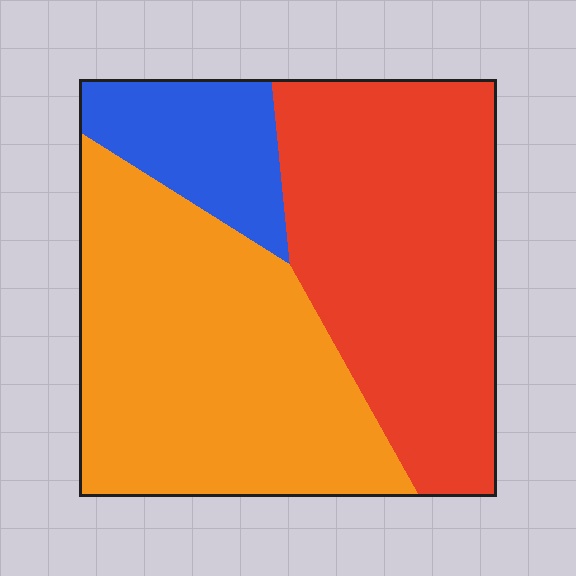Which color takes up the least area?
Blue, at roughly 15%.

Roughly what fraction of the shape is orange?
Orange covers roughly 45% of the shape.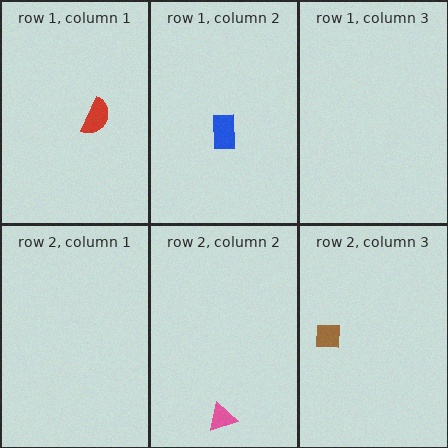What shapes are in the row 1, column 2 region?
The blue rectangle.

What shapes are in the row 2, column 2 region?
The pink triangle.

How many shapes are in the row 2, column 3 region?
1.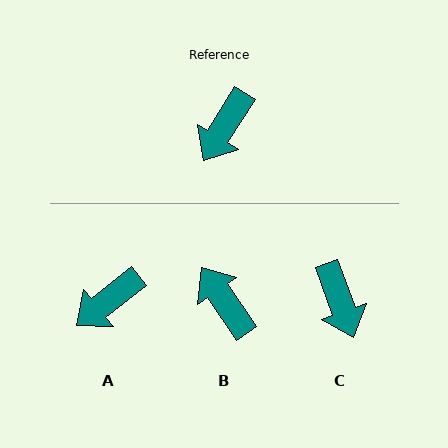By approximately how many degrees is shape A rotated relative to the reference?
Approximately 20 degrees clockwise.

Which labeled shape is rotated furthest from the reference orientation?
B, about 114 degrees away.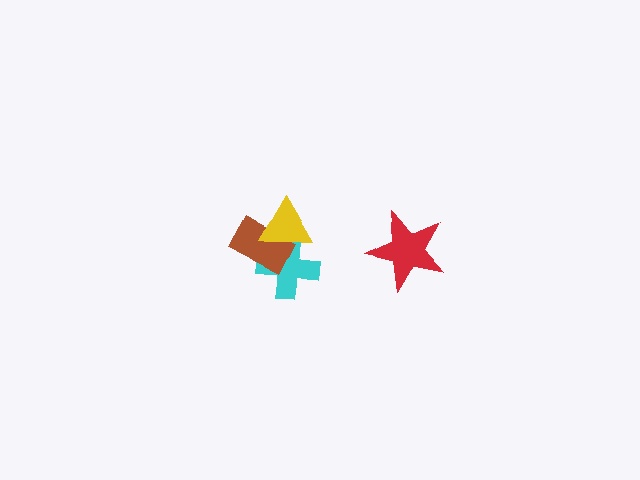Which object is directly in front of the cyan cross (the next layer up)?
The brown rectangle is directly in front of the cyan cross.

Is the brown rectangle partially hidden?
Yes, it is partially covered by another shape.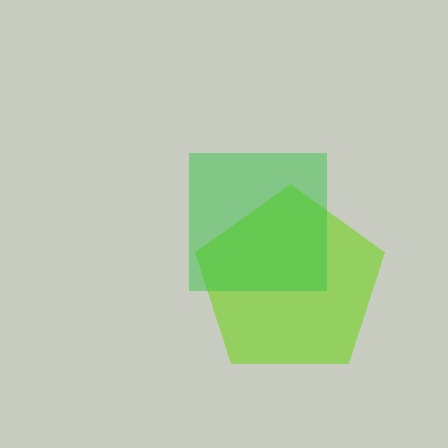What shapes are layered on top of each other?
The layered shapes are: a lime pentagon, a green square.